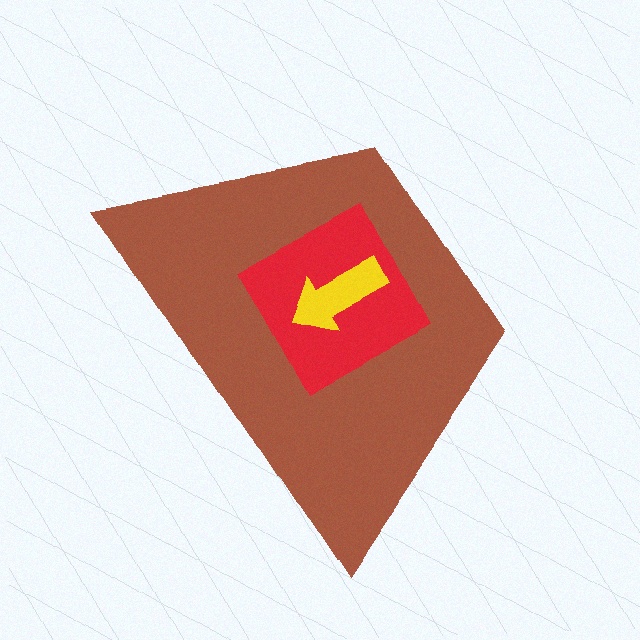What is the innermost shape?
The yellow arrow.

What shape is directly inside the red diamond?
The yellow arrow.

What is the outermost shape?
The brown trapezoid.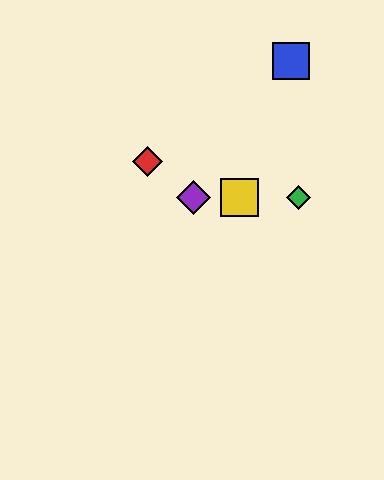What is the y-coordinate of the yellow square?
The yellow square is at y≈198.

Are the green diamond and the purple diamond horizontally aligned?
Yes, both are at y≈198.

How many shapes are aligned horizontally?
3 shapes (the green diamond, the yellow square, the purple diamond) are aligned horizontally.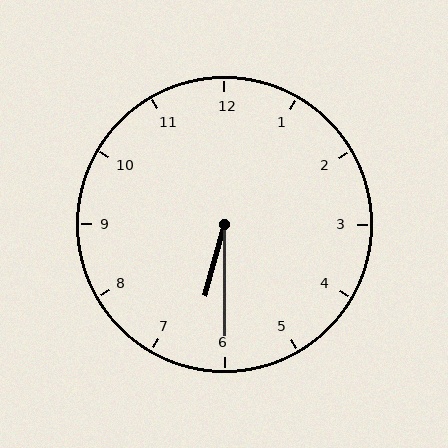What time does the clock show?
6:30.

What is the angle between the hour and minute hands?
Approximately 15 degrees.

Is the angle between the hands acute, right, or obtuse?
It is acute.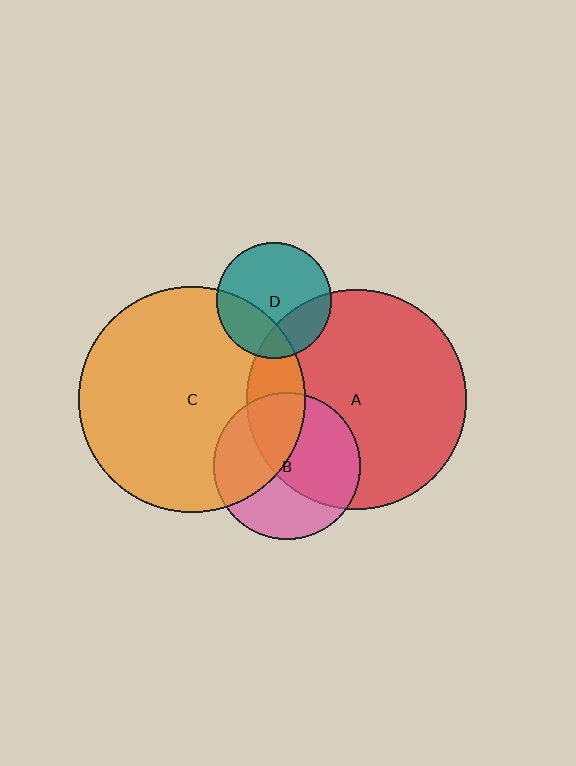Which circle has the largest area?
Circle C (orange).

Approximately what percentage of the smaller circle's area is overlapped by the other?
Approximately 15%.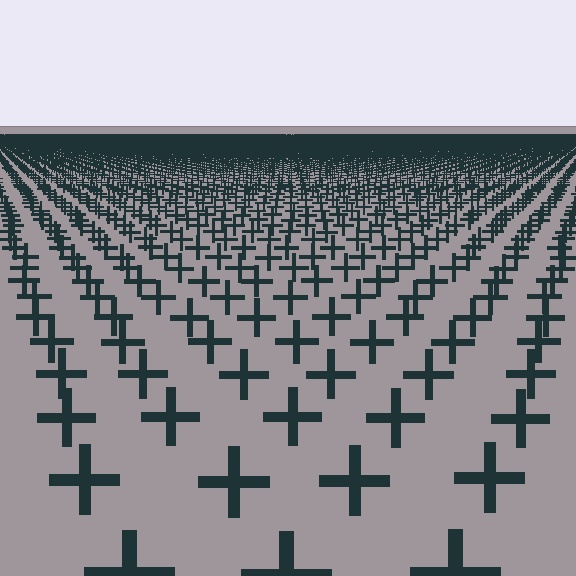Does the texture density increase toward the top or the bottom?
Density increases toward the top.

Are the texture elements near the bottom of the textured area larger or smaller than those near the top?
Larger. Near the bottom, elements are closer to the viewer and appear at a bigger on-screen size.